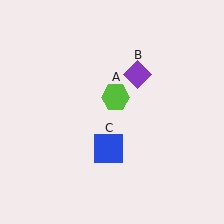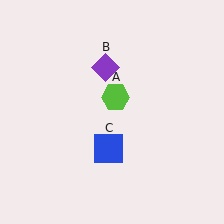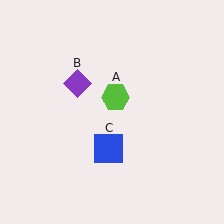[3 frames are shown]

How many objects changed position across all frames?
1 object changed position: purple diamond (object B).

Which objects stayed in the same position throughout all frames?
Lime hexagon (object A) and blue square (object C) remained stationary.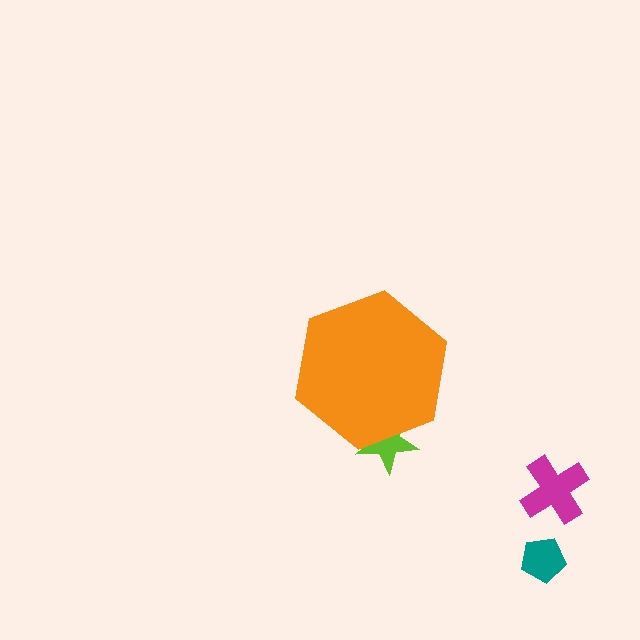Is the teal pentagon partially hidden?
No, the teal pentagon is fully visible.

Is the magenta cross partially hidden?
No, the magenta cross is fully visible.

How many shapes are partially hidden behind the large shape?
1 shape is partially hidden.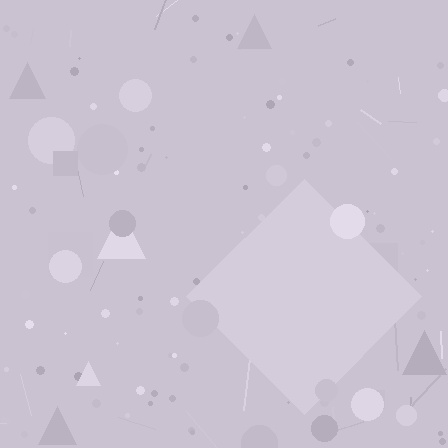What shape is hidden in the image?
A diamond is hidden in the image.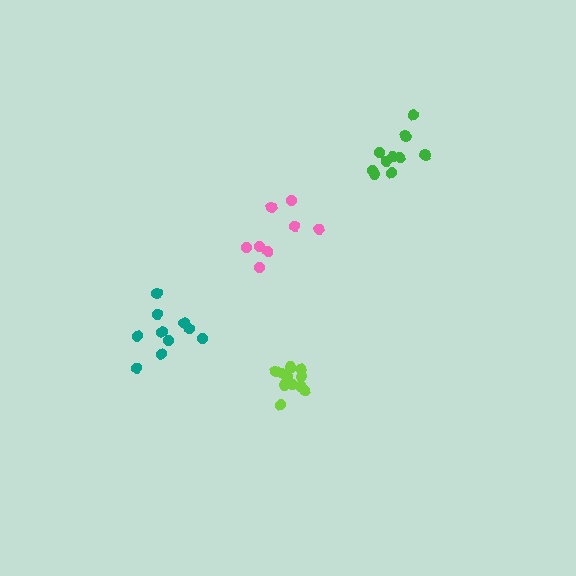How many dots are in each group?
Group 1: 11 dots, Group 2: 10 dots, Group 3: 10 dots, Group 4: 8 dots (39 total).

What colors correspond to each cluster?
The clusters are colored: lime, teal, green, pink.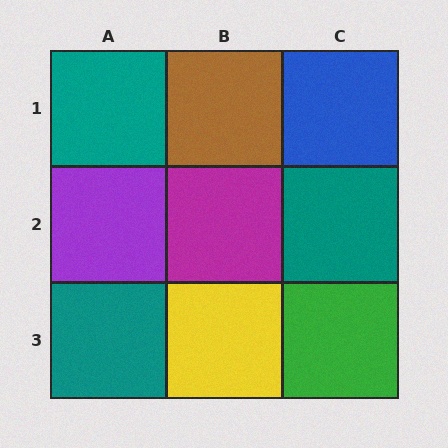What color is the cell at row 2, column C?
Teal.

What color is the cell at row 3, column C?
Green.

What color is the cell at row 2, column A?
Purple.